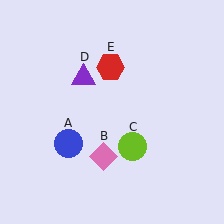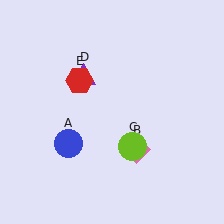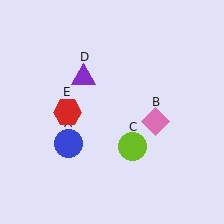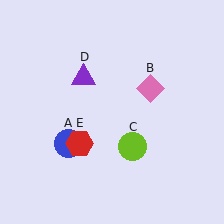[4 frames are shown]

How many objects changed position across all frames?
2 objects changed position: pink diamond (object B), red hexagon (object E).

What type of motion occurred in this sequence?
The pink diamond (object B), red hexagon (object E) rotated counterclockwise around the center of the scene.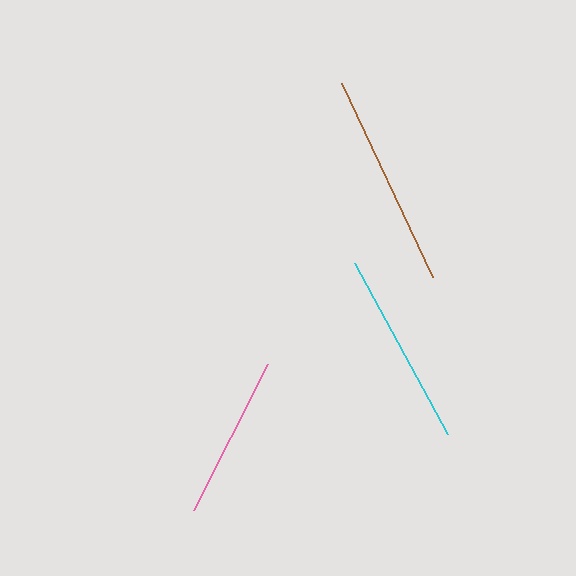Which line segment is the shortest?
The pink line is the shortest at approximately 163 pixels.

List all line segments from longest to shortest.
From longest to shortest: brown, cyan, pink.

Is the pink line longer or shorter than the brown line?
The brown line is longer than the pink line.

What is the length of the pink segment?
The pink segment is approximately 163 pixels long.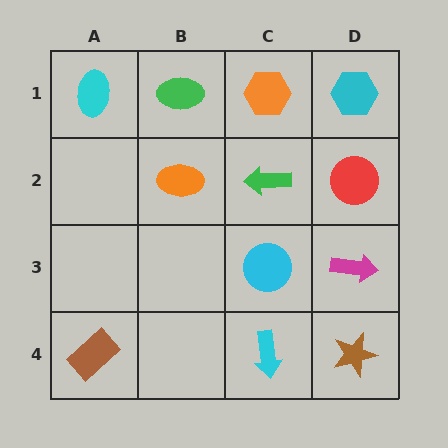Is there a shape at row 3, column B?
No, that cell is empty.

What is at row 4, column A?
A brown rectangle.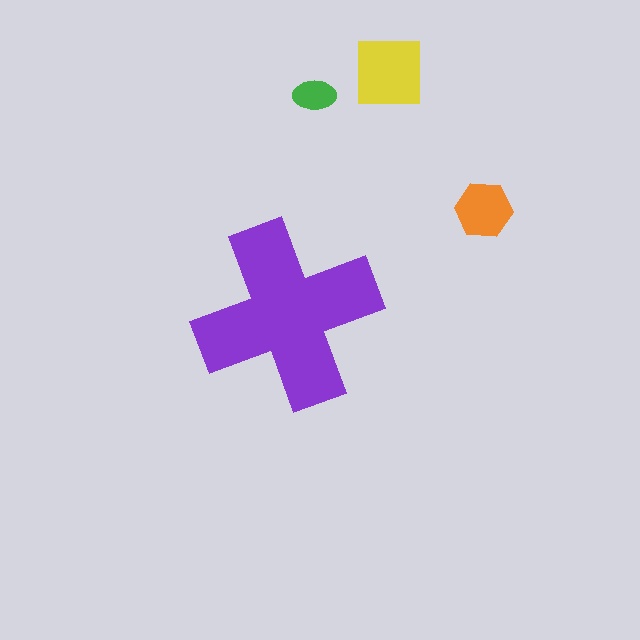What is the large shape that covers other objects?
A purple cross.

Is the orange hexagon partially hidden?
No, the orange hexagon is fully visible.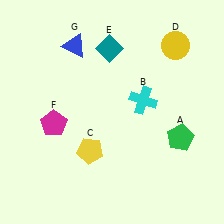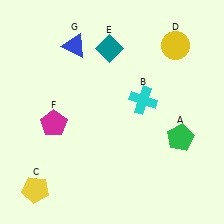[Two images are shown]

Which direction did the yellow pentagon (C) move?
The yellow pentagon (C) moved left.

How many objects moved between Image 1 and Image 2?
1 object moved between the two images.